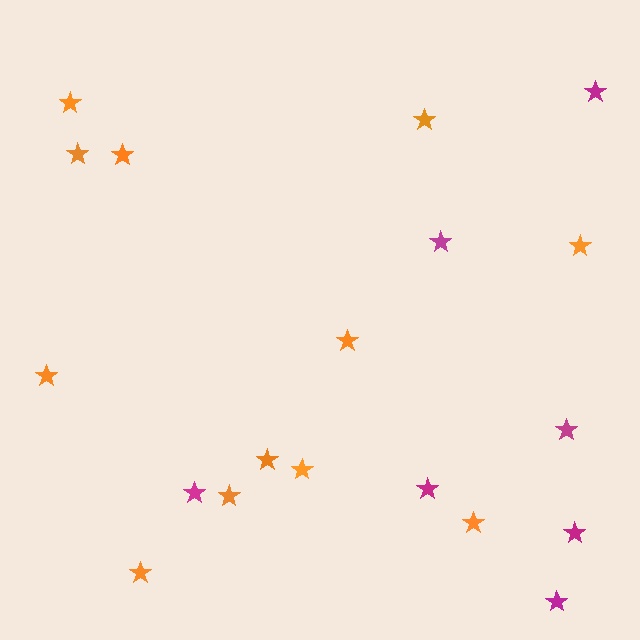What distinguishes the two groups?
There are 2 groups: one group of orange stars (12) and one group of magenta stars (7).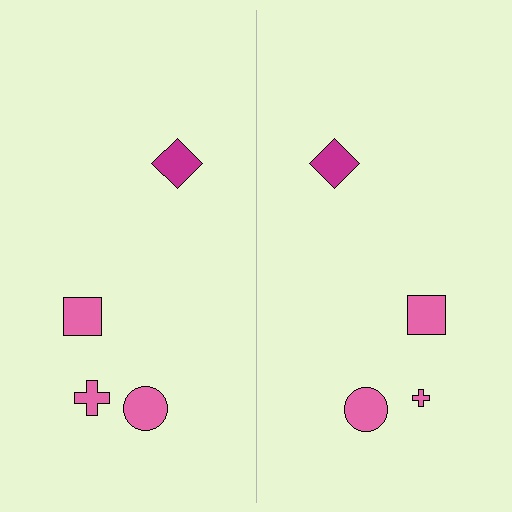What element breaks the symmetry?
The pink cross on the right side has a different size than its mirror counterpart.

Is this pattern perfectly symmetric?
No, the pattern is not perfectly symmetric. The pink cross on the right side has a different size than its mirror counterpart.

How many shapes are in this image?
There are 8 shapes in this image.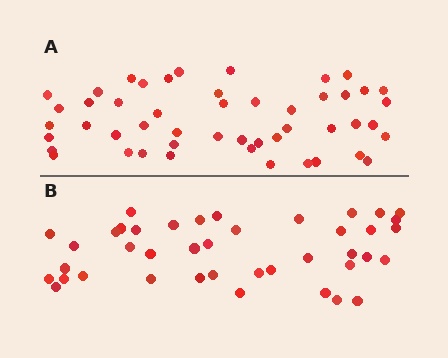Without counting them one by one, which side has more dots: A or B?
Region A (the top region) has more dots.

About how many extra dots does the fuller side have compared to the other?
Region A has roughly 8 or so more dots than region B.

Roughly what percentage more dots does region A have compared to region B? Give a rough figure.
About 20% more.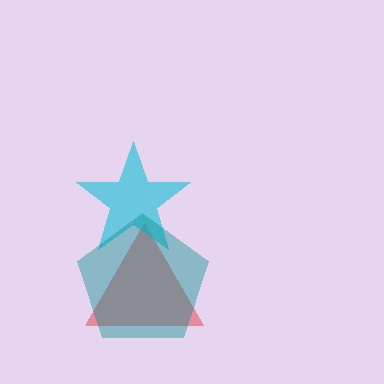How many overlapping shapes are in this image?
There are 3 overlapping shapes in the image.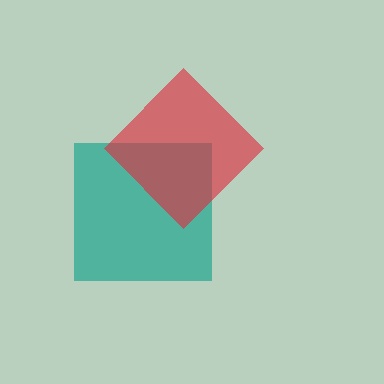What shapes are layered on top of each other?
The layered shapes are: a teal square, a red diamond.